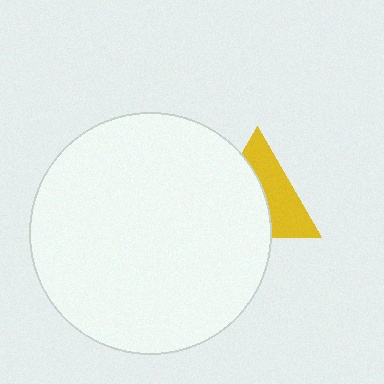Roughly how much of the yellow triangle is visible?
About half of it is visible (roughly 47%).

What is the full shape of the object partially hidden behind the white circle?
The partially hidden object is a yellow triangle.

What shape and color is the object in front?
The object in front is a white circle.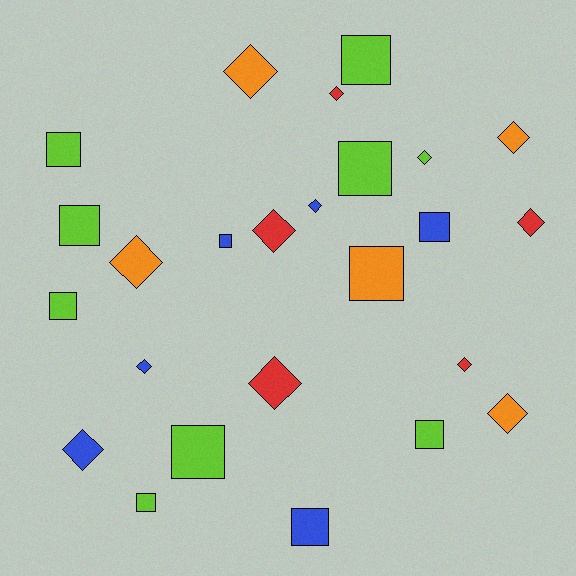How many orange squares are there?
There is 1 orange square.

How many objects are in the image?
There are 25 objects.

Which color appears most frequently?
Lime, with 9 objects.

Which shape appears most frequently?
Diamond, with 13 objects.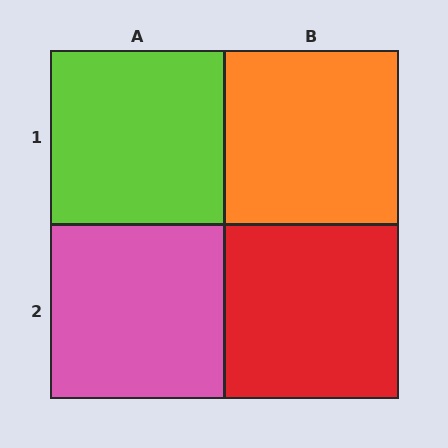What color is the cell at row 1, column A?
Lime.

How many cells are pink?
1 cell is pink.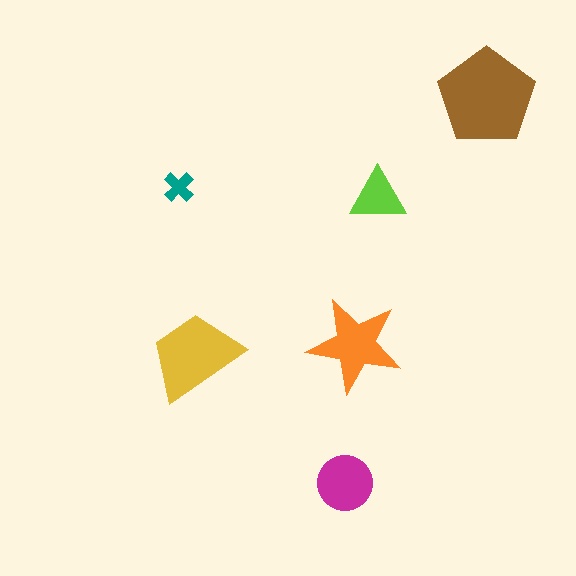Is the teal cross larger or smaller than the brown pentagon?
Smaller.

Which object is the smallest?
The teal cross.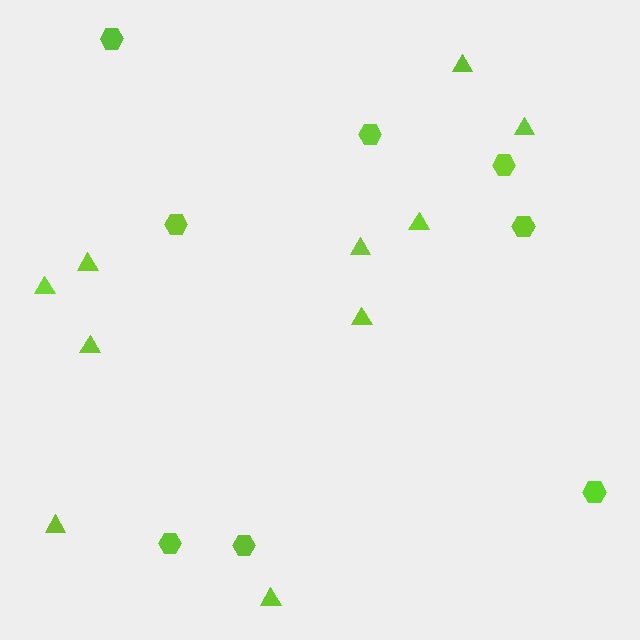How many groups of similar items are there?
There are 2 groups: one group of triangles (10) and one group of hexagons (8).